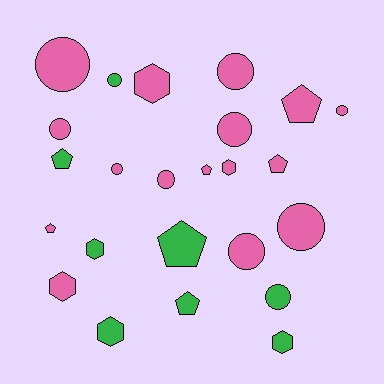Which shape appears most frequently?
Circle, with 11 objects.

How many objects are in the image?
There are 24 objects.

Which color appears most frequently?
Pink, with 16 objects.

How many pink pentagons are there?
There are 4 pink pentagons.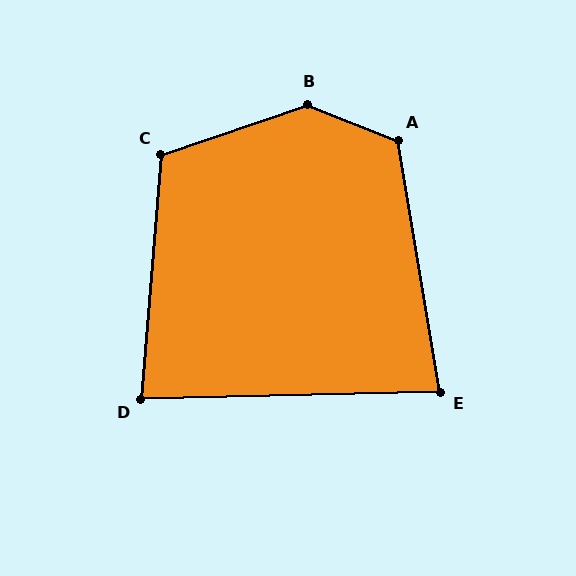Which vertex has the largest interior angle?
B, at approximately 140 degrees.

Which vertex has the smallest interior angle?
E, at approximately 82 degrees.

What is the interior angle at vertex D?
Approximately 84 degrees (acute).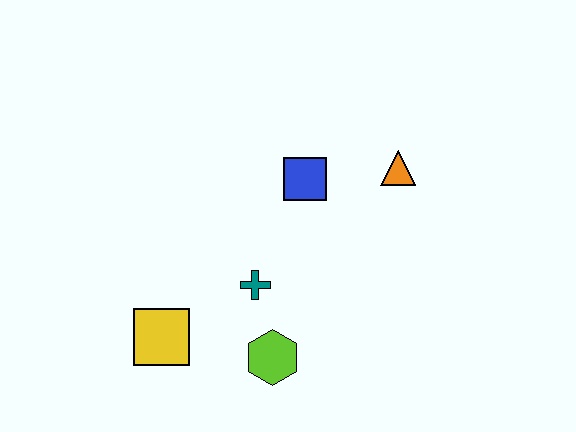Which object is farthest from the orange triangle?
The yellow square is farthest from the orange triangle.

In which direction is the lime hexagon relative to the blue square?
The lime hexagon is below the blue square.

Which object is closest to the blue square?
The orange triangle is closest to the blue square.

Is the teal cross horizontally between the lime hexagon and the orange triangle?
No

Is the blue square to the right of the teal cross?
Yes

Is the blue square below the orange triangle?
Yes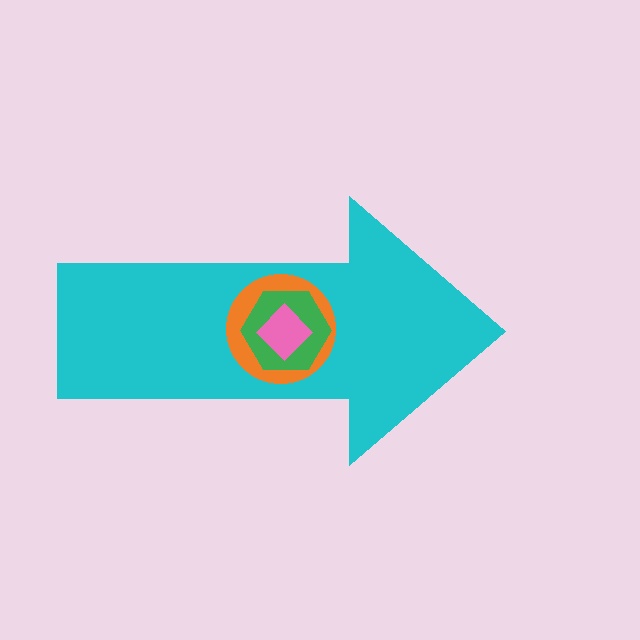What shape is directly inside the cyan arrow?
The orange circle.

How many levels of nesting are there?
4.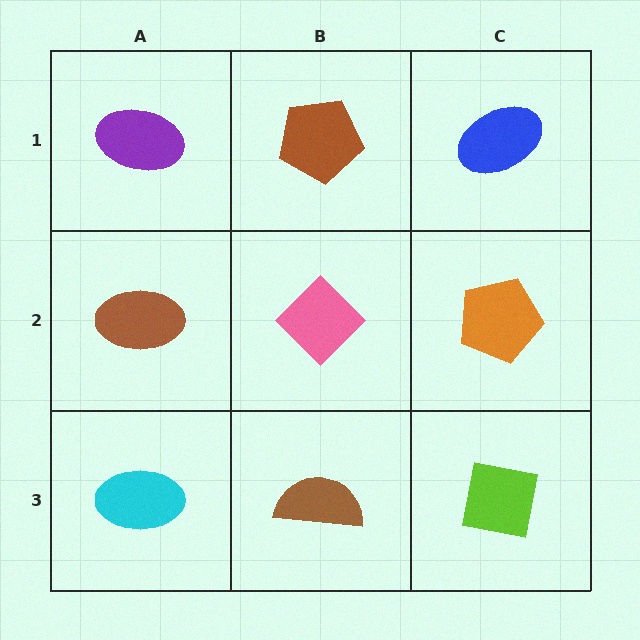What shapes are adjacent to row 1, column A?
A brown ellipse (row 2, column A), a brown pentagon (row 1, column B).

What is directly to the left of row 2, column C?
A pink diamond.